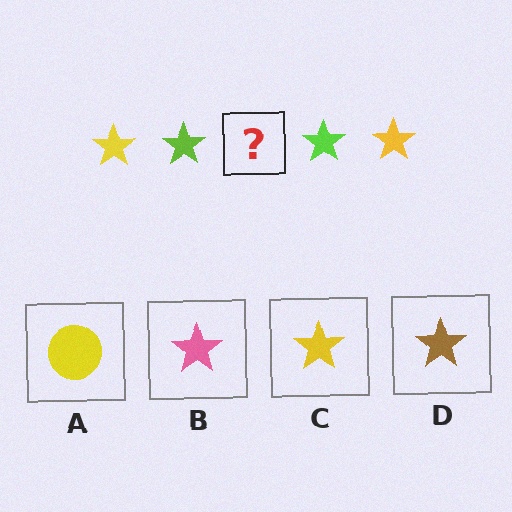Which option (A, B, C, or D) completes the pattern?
C.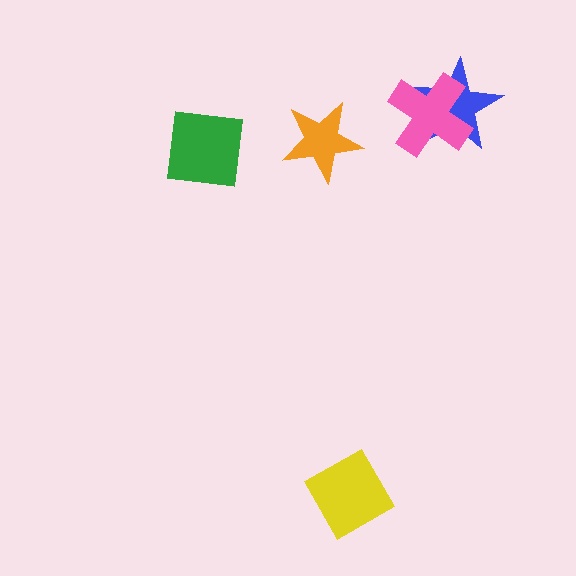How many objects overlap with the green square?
0 objects overlap with the green square.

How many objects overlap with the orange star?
0 objects overlap with the orange star.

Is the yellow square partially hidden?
No, no other shape covers it.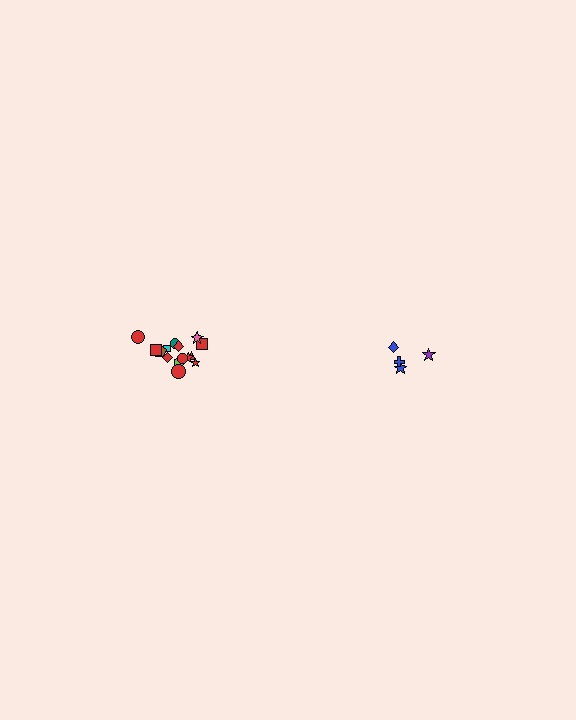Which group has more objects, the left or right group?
The left group.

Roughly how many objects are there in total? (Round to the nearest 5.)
Roughly 20 objects in total.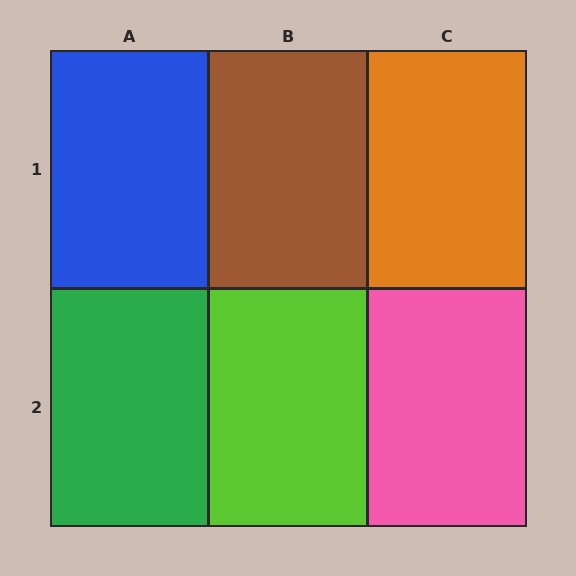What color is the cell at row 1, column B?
Brown.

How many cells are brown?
1 cell is brown.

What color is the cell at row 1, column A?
Blue.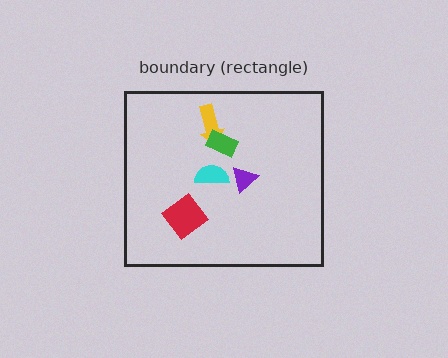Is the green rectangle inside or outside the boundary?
Inside.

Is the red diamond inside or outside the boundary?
Inside.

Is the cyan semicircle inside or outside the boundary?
Inside.